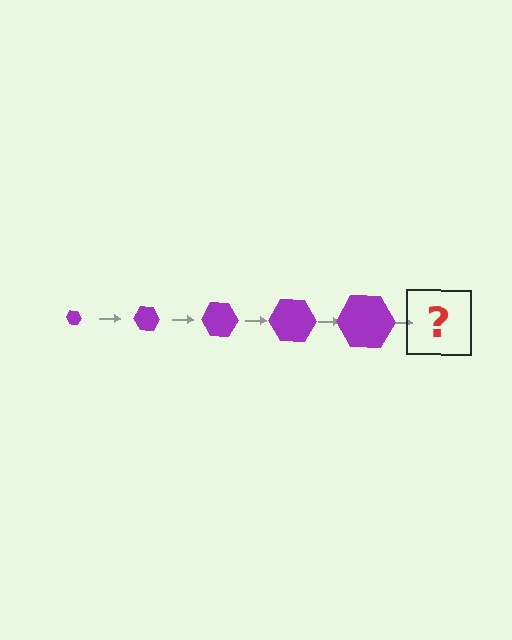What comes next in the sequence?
The next element should be a purple hexagon, larger than the previous one.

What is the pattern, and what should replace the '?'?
The pattern is that the hexagon gets progressively larger each step. The '?' should be a purple hexagon, larger than the previous one.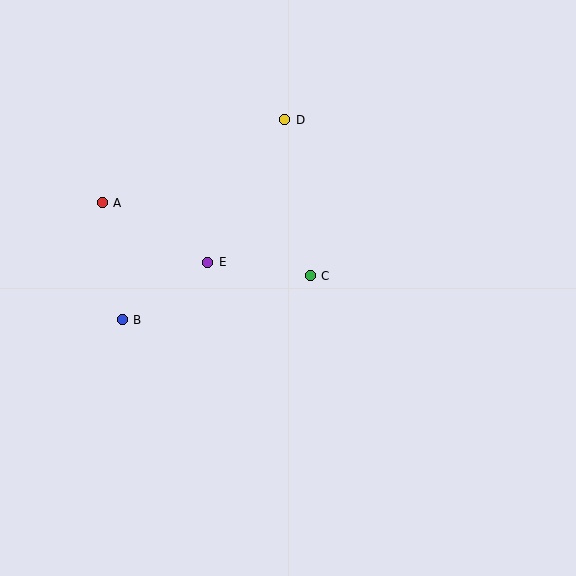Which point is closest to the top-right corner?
Point D is closest to the top-right corner.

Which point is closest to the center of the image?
Point C at (310, 276) is closest to the center.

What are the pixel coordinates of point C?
Point C is at (310, 276).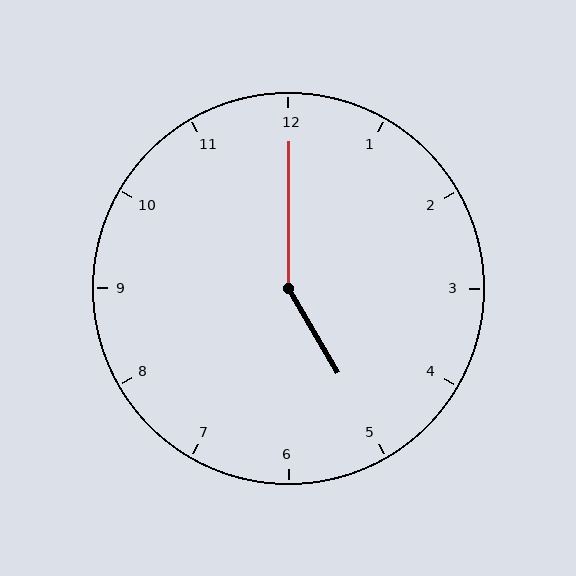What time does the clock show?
5:00.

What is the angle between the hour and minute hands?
Approximately 150 degrees.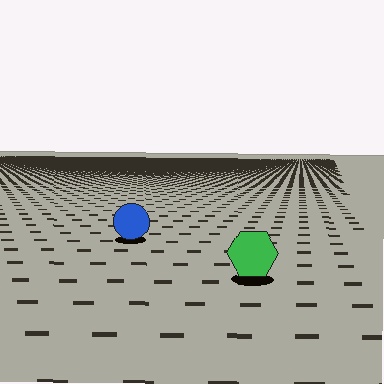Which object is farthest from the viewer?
The blue circle is farthest from the viewer. It appears smaller and the ground texture around it is denser.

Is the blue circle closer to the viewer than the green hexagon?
No. The green hexagon is closer — you can tell from the texture gradient: the ground texture is coarser near it.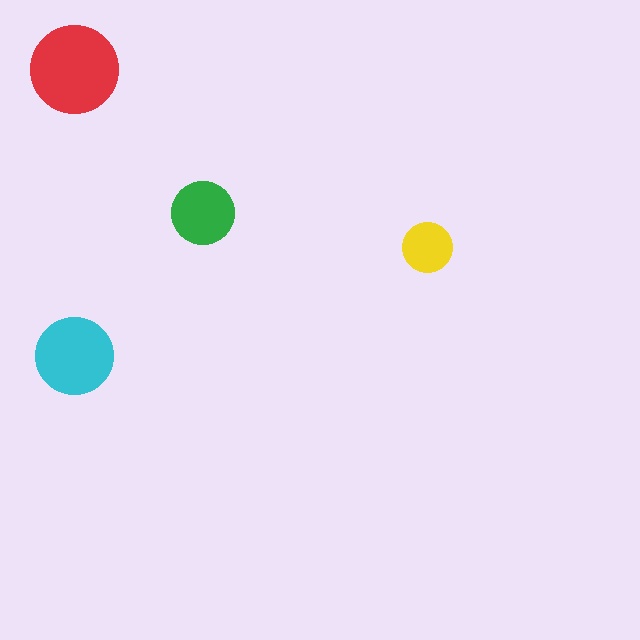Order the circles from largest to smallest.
the red one, the cyan one, the green one, the yellow one.